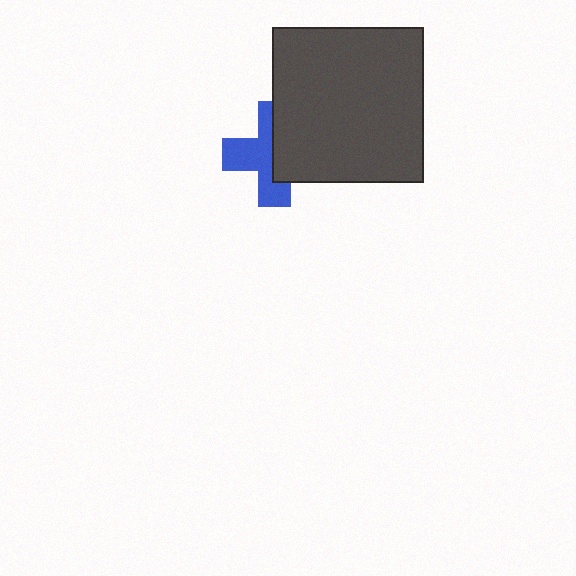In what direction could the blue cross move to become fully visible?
The blue cross could move left. That would shift it out from behind the dark gray rectangle entirely.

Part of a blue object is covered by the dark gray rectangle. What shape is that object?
It is a cross.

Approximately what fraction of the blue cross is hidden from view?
Roughly 47% of the blue cross is hidden behind the dark gray rectangle.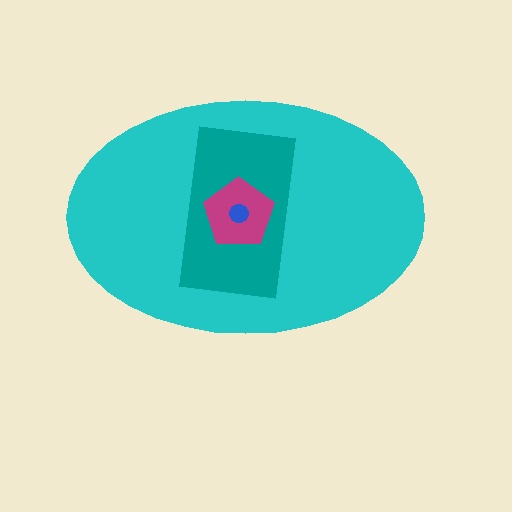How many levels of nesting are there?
4.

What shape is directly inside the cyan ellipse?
The teal rectangle.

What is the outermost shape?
The cyan ellipse.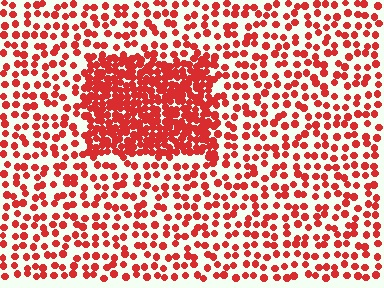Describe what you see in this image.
The image contains small red elements arranged at two different densities. A rectangle-shaped region is visible where the elements are more densely packed than the surrounding area.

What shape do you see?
I see a rectangle.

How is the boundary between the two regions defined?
The boundary is defined by a change in element density (approximately 2.6x ratio). All elements are the same color, size, and shape.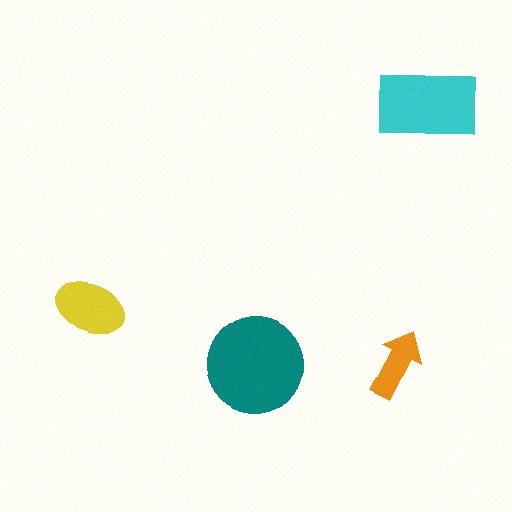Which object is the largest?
The teal circle.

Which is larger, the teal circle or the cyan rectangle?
The teal circle.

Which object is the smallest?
The orange arrow.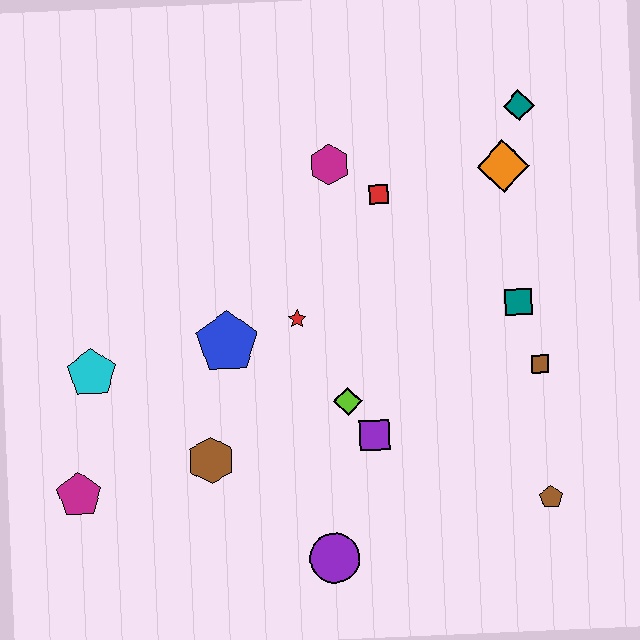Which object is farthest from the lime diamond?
The teal diamond is farthest from the lime diamond.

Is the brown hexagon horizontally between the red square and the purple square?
No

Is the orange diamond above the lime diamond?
Yes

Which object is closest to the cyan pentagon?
The magenta pentagon is closest to the cyan pentagon.